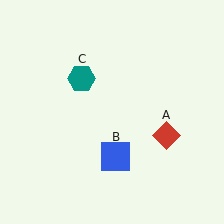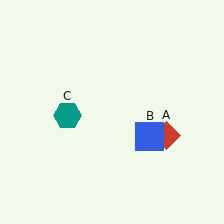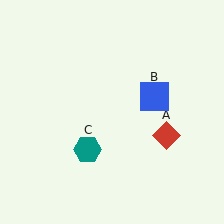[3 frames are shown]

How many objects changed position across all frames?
2 objects changed position: blue square (object B), teal hexagon (object C).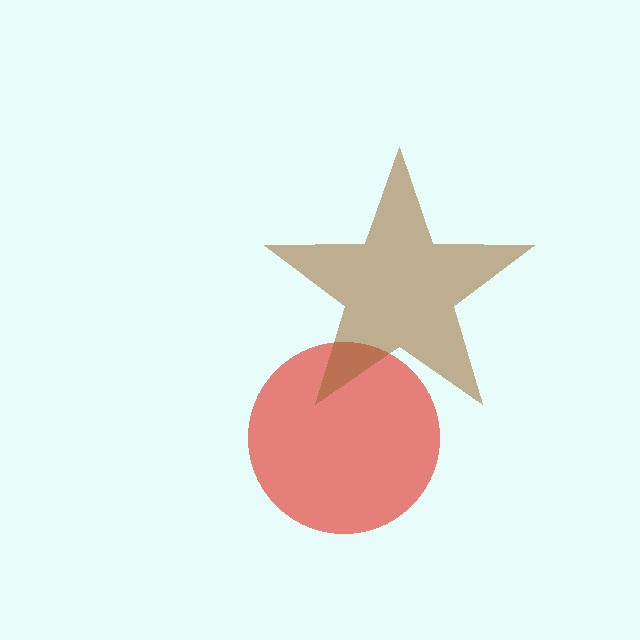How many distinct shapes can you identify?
There are 2 distinct shapes: a red circle, a brown star.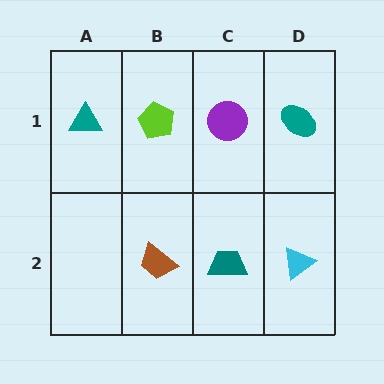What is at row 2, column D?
A cyan triangle.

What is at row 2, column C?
A teal trapezoid.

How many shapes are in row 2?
3 shapes.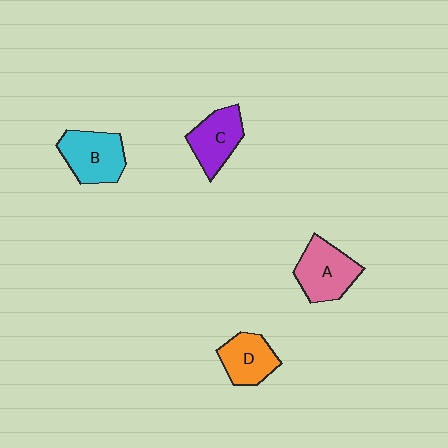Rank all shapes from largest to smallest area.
From largest to smallest: B (cyan), A (pink), C (purple), D (orange).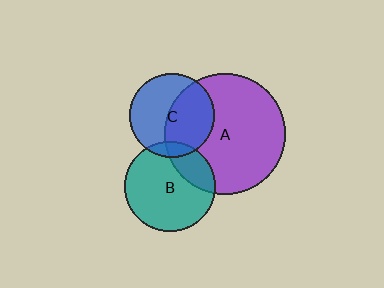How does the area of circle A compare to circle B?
Approximately 1.8 times.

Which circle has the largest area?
Circle A (purple).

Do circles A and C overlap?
Yes.